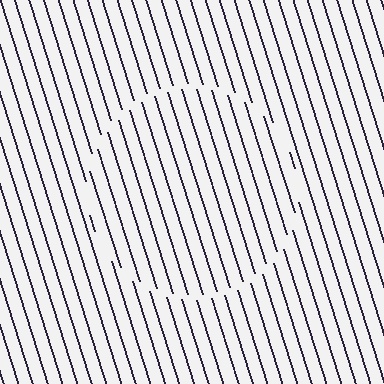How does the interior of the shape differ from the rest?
The interior of the shape contains the same grating, shifted by half a period — the contour is defined by the phase discontinuity where line-ends from the inner and outer gratings abut.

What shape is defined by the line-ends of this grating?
An illusory circle. The interior of the shape contains the same grating, shifted by half a period — the contour is defined by the phase discontinuity where line-ends from the inner and outer gratings abut.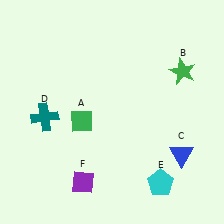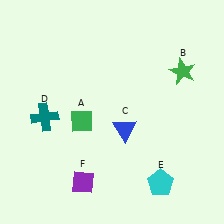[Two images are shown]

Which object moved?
The blue triangle (C) moved left.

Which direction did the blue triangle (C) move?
The blue triangle (C) moved left.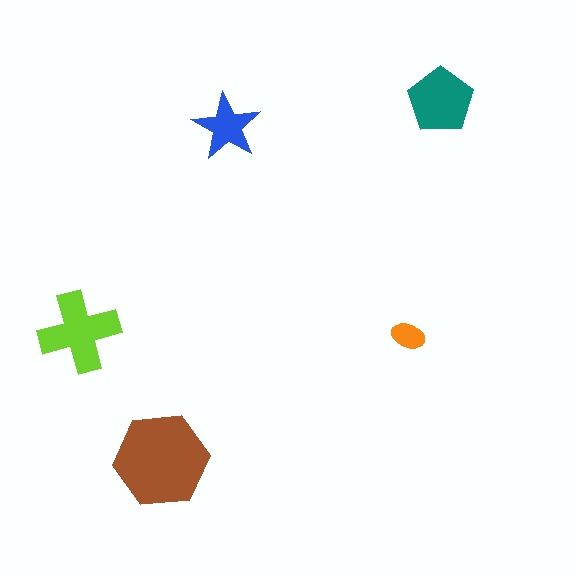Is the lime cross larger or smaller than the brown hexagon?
Smaller.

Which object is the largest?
The brown hexagon.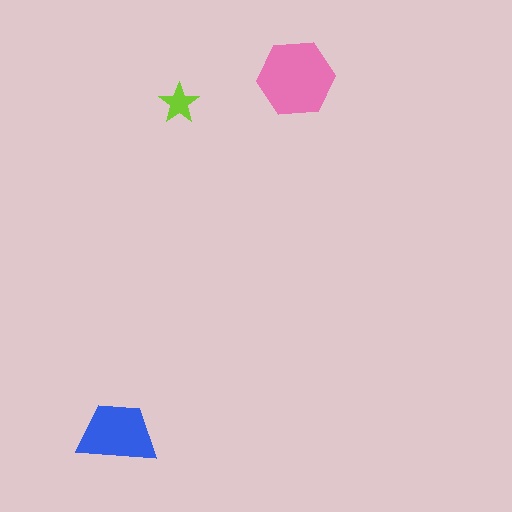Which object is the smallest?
The lime star.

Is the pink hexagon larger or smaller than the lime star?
Larger.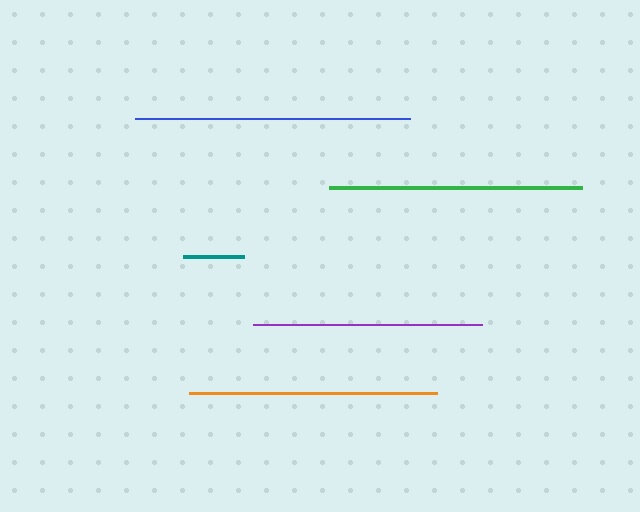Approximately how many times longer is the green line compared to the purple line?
The green line is approximately 1.1 times the length of the purple line.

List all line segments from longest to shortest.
From longest to shortest: blue, green, orange, purple, teal.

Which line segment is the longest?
The blue line is the longest at approximately 275 pixels.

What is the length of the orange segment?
The orange segment is approximately 248 pixels long.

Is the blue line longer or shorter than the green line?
The blue line is longer than the green line.